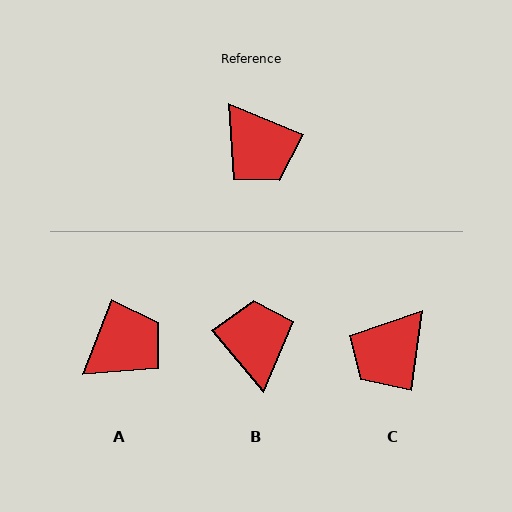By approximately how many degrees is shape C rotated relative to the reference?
Approximately 75 degrees clockwise.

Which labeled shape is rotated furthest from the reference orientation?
B, about 153 degrees away.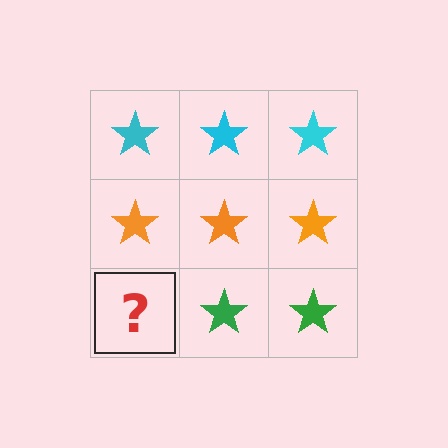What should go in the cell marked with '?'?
The missing cell should contain a green star.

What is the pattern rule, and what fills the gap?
The rule is that each row has a consistent color. The gap should be filled with a green star.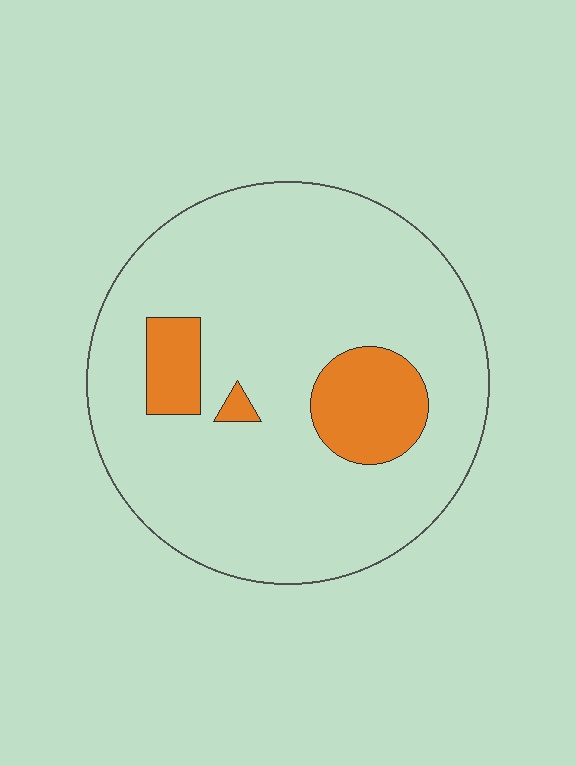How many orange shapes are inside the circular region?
3.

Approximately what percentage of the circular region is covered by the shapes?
Approximately 15%.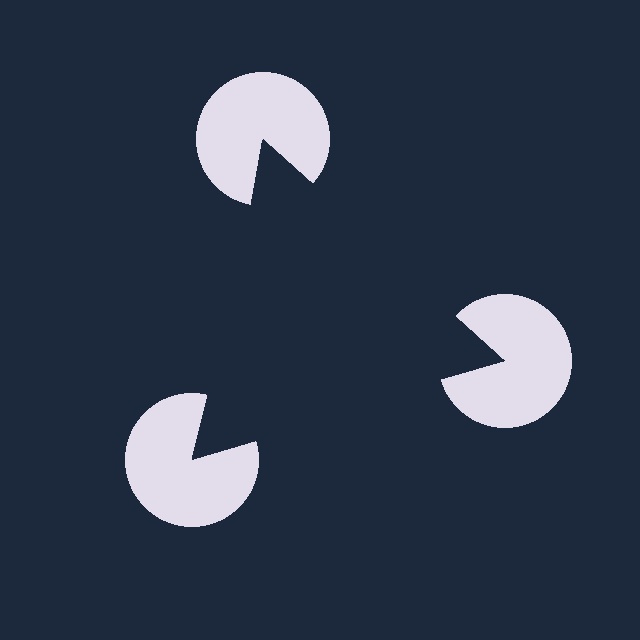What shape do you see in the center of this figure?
An illusory triangle — its edges are inferred from the aligned wedge cuts in the pac-man discs, not physically drawn.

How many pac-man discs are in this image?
There are 3 — one at each vertex of the illusory triangle.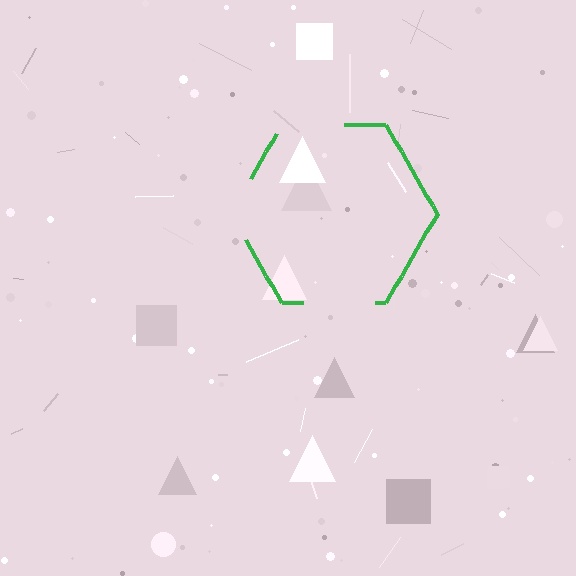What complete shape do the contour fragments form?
The contour fragments form a hexagon.